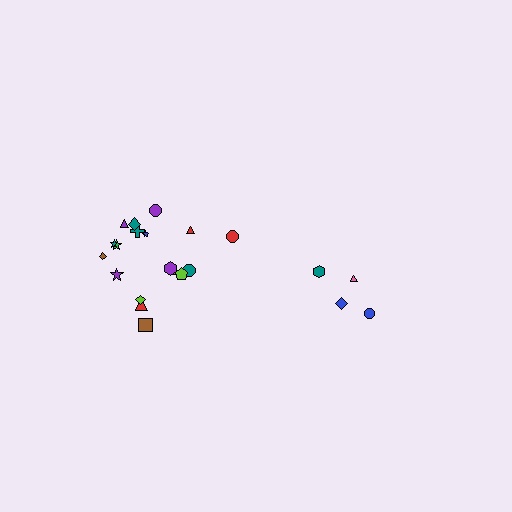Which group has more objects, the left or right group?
The left group.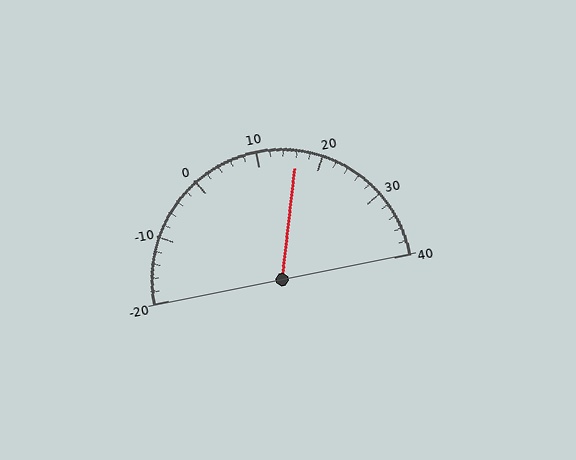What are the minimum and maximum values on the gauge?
The gauge ranges from -20 to 40.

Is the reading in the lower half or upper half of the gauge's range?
The reading is in the upper half of the range (-20 to 40).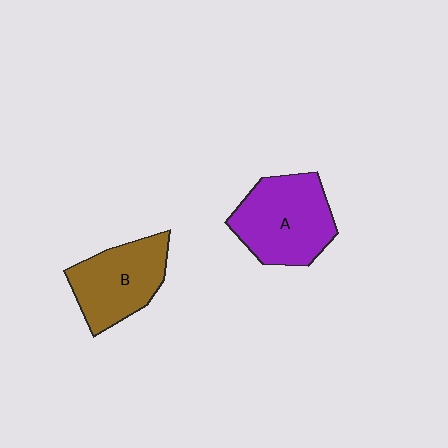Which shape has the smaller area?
Shape B (brown).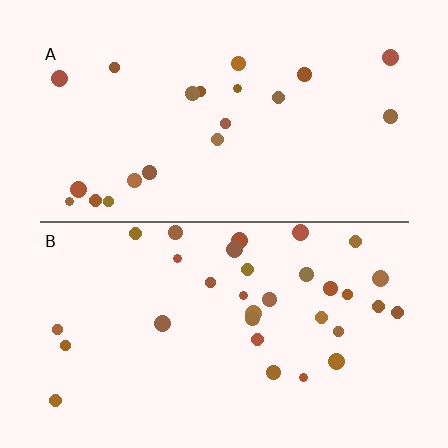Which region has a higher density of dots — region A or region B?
B (the bottom).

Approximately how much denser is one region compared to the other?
Approximately 1.6× — region B over region A.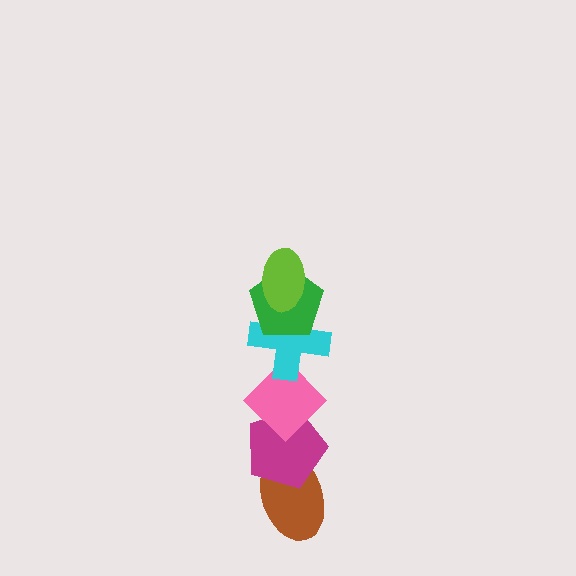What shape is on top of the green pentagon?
The lime ellipse is on top of the green pentagon.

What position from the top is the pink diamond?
The pink diamond is 4th from the top.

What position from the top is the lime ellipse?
The lime ellipse is 1st from the top.